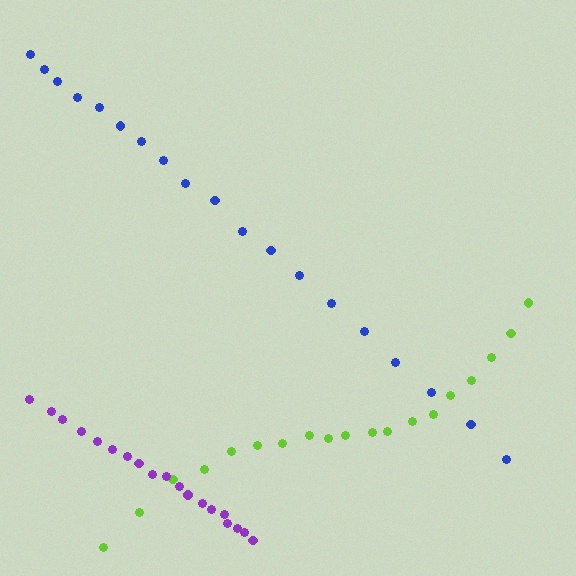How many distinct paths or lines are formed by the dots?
There are 3 distinct paths.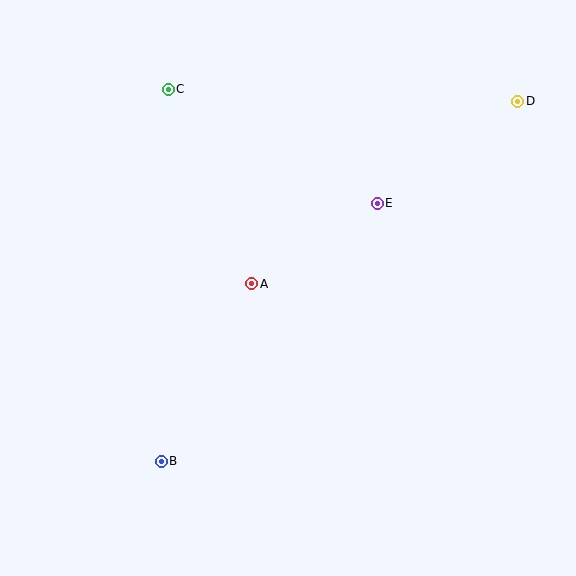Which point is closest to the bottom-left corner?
Point B is closest to the bottom-left corner.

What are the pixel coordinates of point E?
Point E is at (377, 203).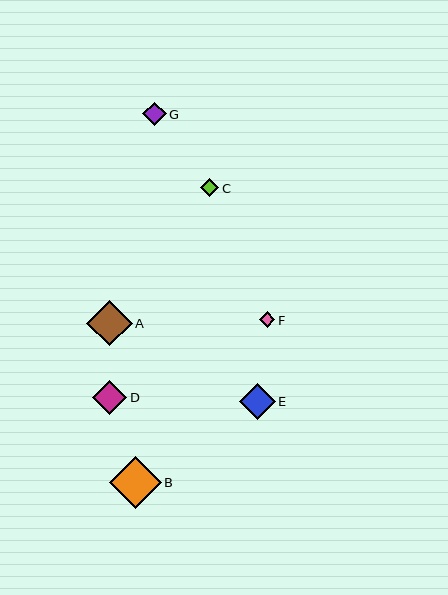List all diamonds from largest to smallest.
From largest to smallest: B, A, E, D, G, C, F.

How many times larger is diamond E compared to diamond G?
Diamond E is approximately 1.5 times the size of diamond G.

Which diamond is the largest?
Diamond B is the largest with a size of approximately 51 pixels.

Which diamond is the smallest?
Diamond F is the smallest with a size of approximately 15 pixels.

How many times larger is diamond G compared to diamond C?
Diamond G is approximately 1.3 times the size of diamond C.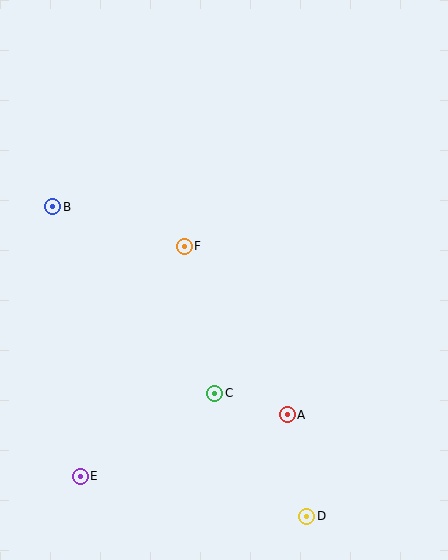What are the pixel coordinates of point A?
Point A is at (287, 415).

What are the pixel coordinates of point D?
Point D is at (307, 516).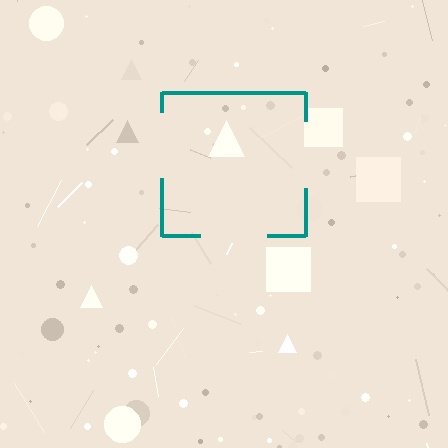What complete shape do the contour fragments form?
The contour fragments form a square.